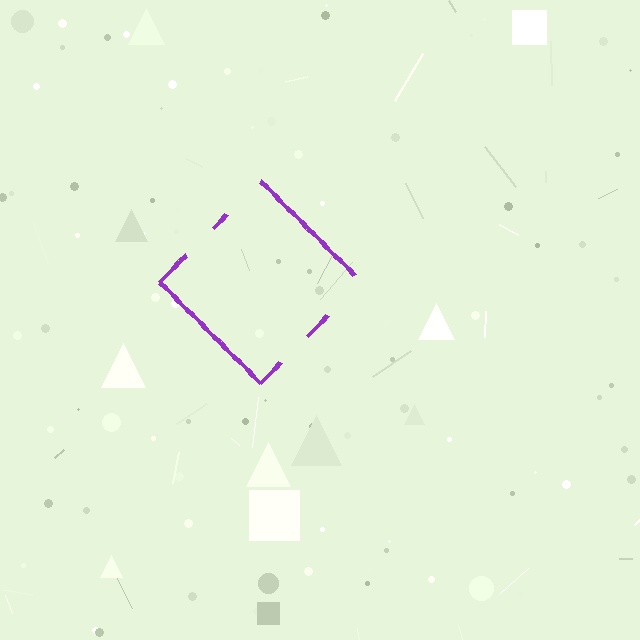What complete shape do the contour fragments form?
The contour fragments form a diamond.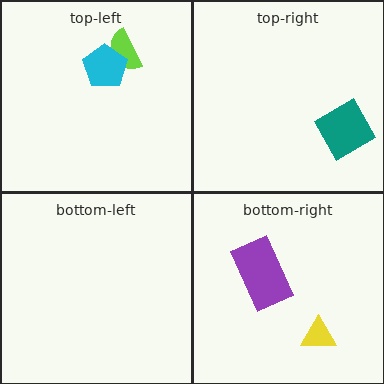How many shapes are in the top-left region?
2.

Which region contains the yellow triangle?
The bottom-right region.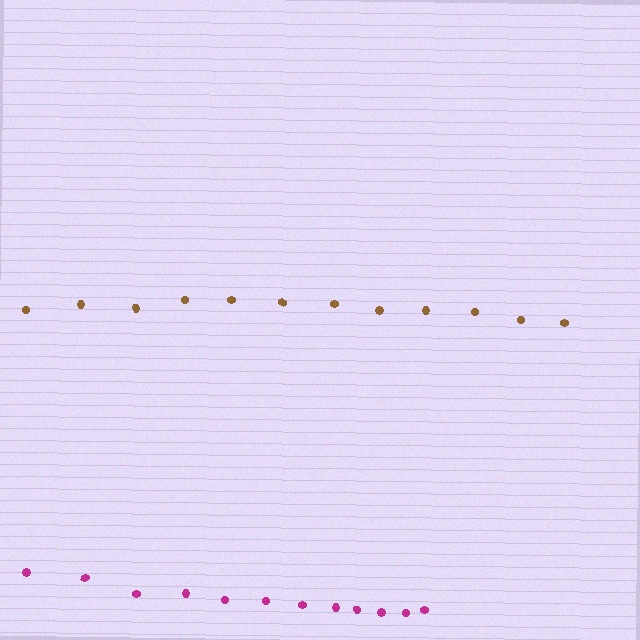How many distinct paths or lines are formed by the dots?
There are 2 distinct paths.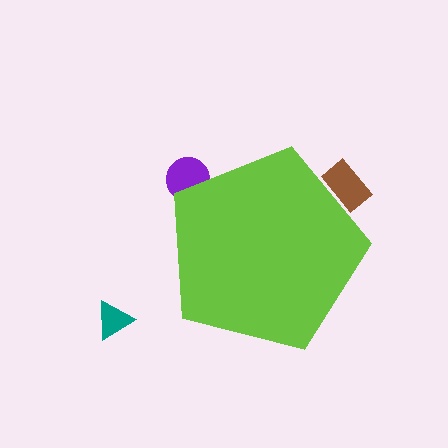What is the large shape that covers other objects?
A lime pentagon.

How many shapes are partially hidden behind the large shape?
2 shapes are partially hidden.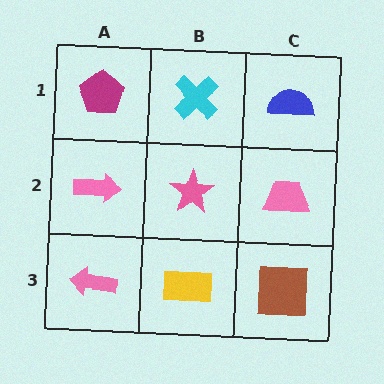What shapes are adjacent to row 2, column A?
A magenta pentagon (row 1, column A), a pink arrow (row 3, column A), a pink star (row 2, column B).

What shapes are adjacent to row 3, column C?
A pink trapezoid (row 2, column C), a yellow rectangle (row 3, column B).